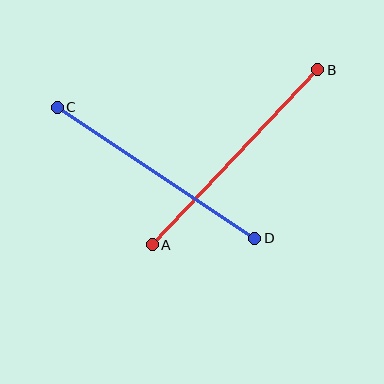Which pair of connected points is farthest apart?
Points A and B are farthest apart.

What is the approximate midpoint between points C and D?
The midpoint is at approximately (156, 173) pixels.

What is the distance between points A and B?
The distance is approximately 241 pixels.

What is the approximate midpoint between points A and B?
The midpoint is at approximately (235, 157) pixels.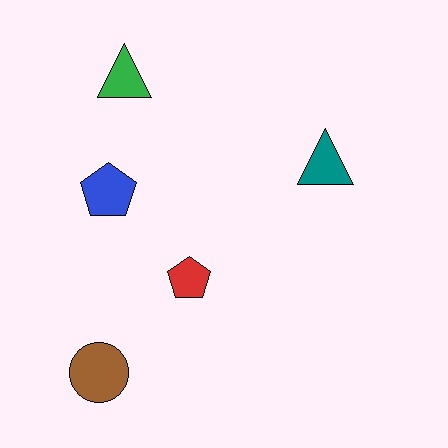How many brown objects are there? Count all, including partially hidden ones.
There is 1 brown object.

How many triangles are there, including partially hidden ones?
There are 2 triangles.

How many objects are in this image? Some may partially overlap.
There are 5 objects.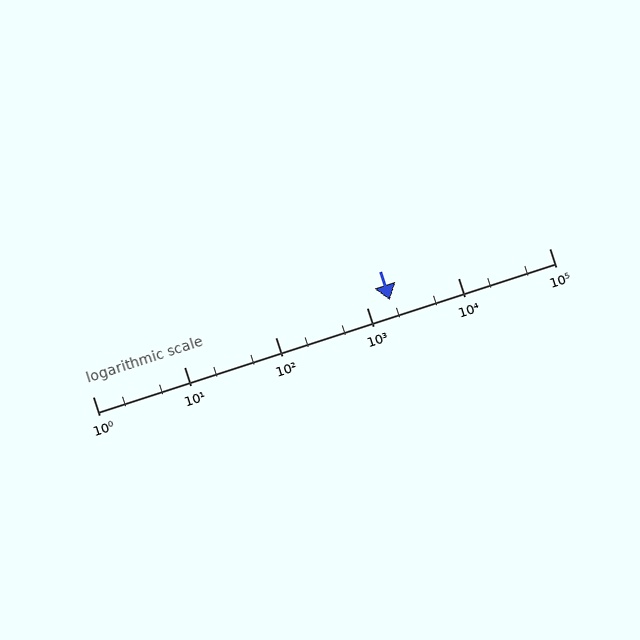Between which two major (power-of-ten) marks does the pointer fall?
The pointer is between 1000 and 10000.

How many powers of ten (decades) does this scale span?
The scale spans 5 decades, from 1 to 100000.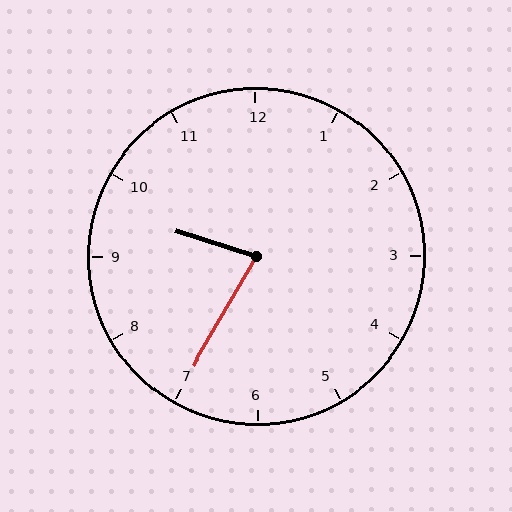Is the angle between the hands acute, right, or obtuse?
It is acute.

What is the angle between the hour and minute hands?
Approximately 78 degrees.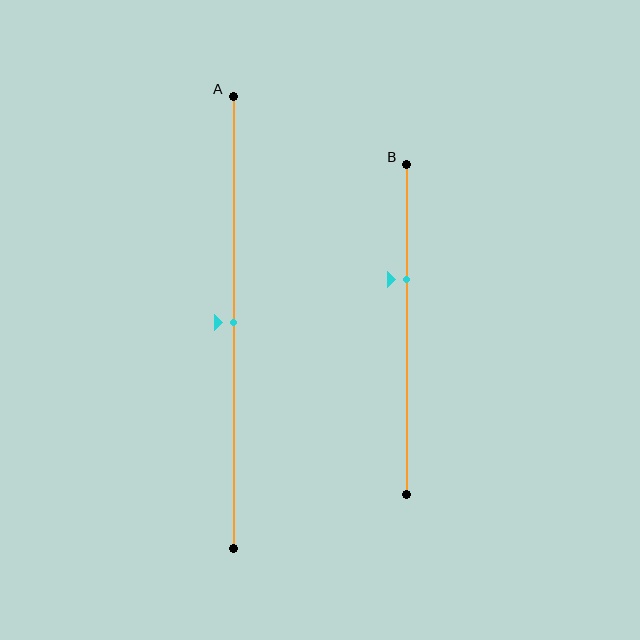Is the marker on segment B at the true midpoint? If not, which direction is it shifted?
No, the marker on segment B is shifted upward by about 15% of the segment length.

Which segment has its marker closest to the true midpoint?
Segment A has its marker closest to the true midpoint.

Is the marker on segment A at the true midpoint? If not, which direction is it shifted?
Yes, the marker on segment A is at the true midpoint.